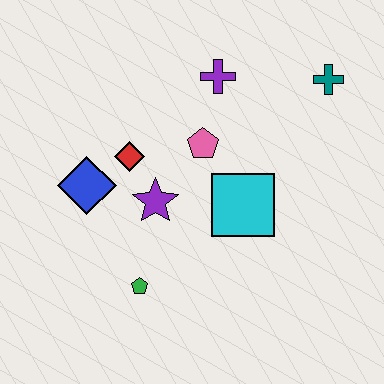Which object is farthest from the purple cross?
The green pentagon is farthest from the purple cross.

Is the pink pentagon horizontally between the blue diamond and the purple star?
No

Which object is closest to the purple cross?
The pink pentagon is closest to the purple cross.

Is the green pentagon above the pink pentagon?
No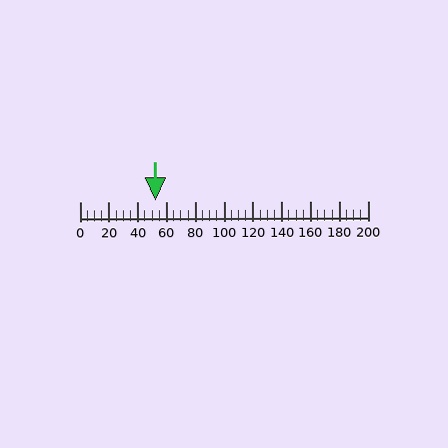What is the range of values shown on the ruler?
The ruler shows values from 0 to 200.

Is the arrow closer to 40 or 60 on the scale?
The arrow is closer to 60.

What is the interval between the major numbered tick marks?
The major tick marks are spaced 20 units apart.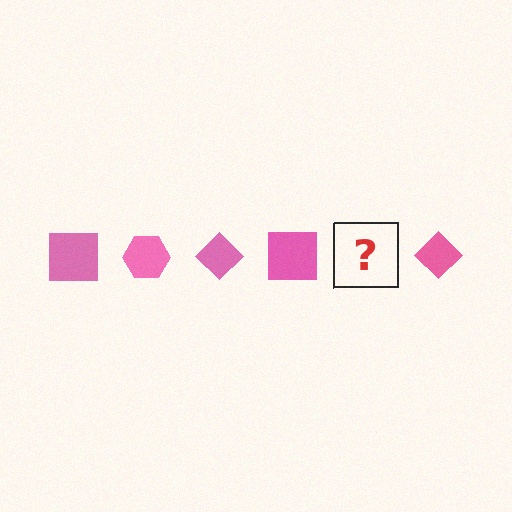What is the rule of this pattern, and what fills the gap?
The rule is that the pattern cycles through square, hexagon, diamond shapes in pink. The gap should be filled with a pink hexagon.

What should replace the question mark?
The question mark should be replaced with a pink hexagon.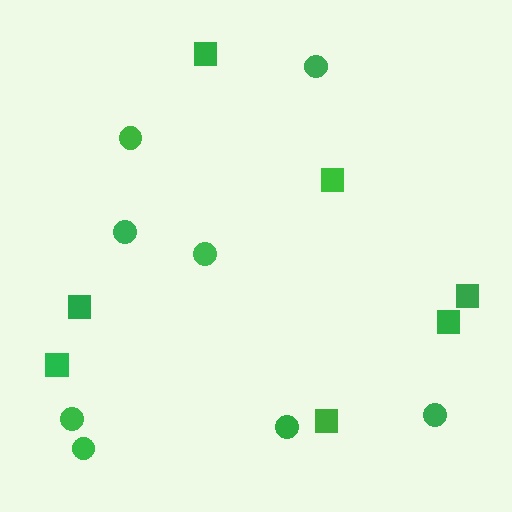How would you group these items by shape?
There are 2 groups: one group of circles (8) and one group of squares (7).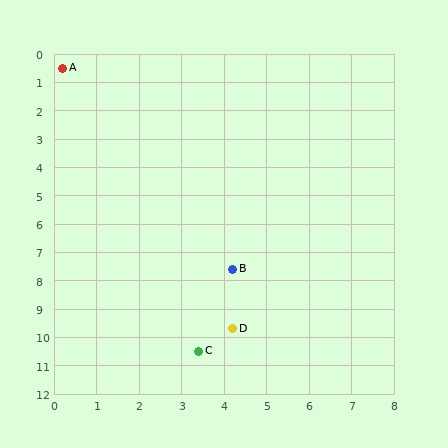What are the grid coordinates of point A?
Point A is at approximately (0.2, 0.5).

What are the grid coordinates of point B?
Point B is at approximately (4.2, 7.6).